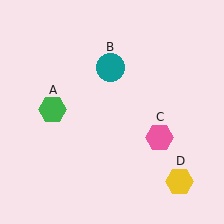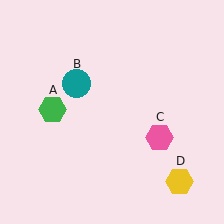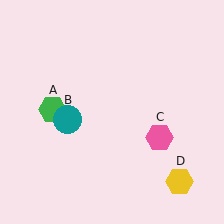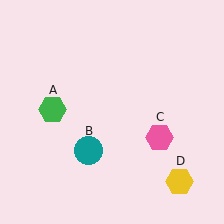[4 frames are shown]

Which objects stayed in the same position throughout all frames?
Green hexagon (object A) and pink hexagon (object C) and yellow hexagon (object D) remained stationary.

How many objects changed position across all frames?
1 object changed position: teal circle (object B).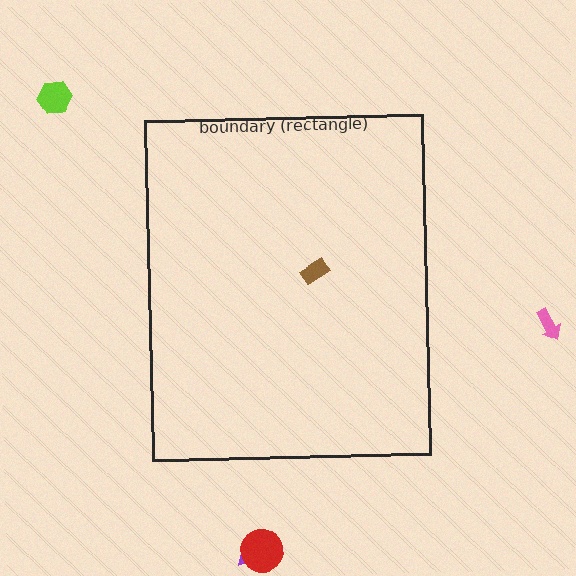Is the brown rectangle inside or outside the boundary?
Inside.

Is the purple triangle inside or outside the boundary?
Outside.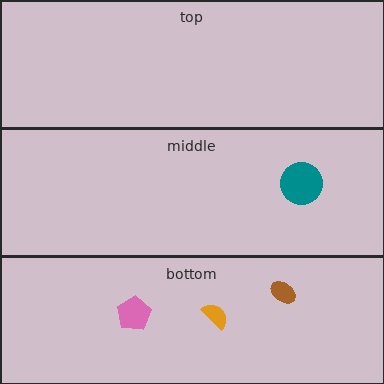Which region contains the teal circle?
The middle region.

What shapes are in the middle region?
The teal circle.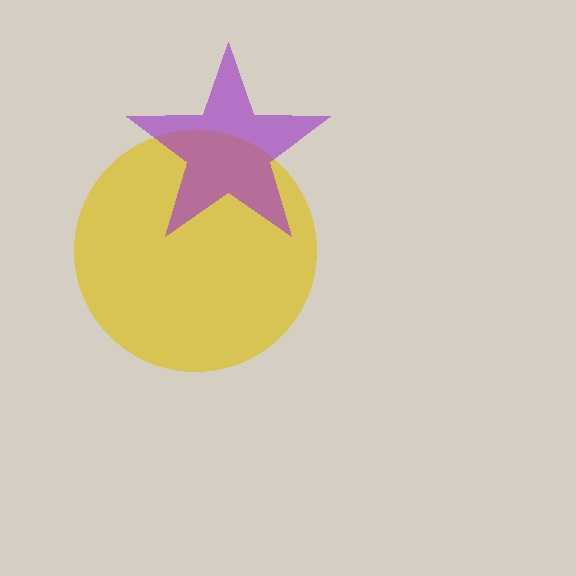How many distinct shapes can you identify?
There are 2 distinct shapes: a yellow circle, a purple star.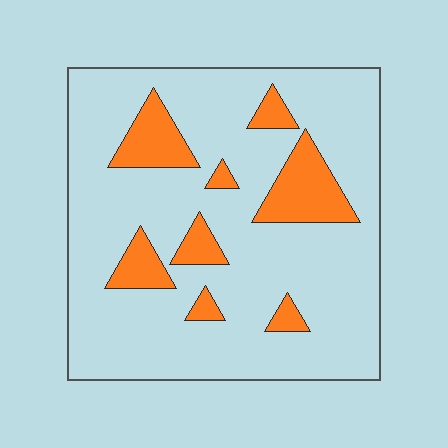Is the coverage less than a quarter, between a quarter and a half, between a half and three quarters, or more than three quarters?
Less than a quarter.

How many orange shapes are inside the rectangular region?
8.